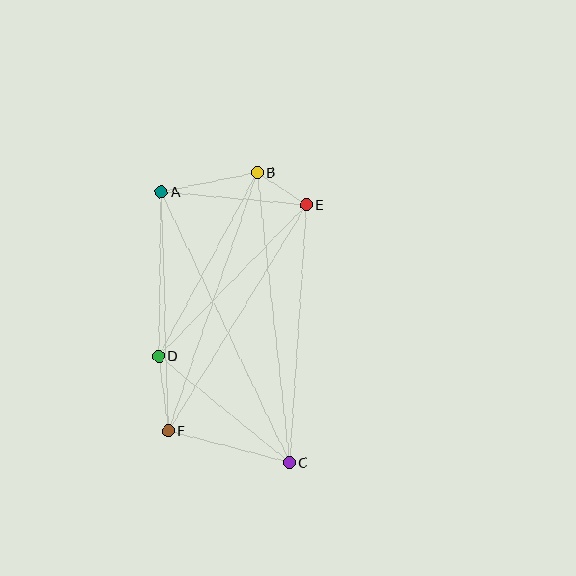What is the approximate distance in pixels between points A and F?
The distance between A and F is approximately 239 pixels.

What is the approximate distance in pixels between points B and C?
The distance between B and C is approximately 292 pixels.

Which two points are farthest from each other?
Points A and C are farthest from each other.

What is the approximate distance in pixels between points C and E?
The distance between C and E is approximately 259 pixels.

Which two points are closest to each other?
Points B and E are closest to each other.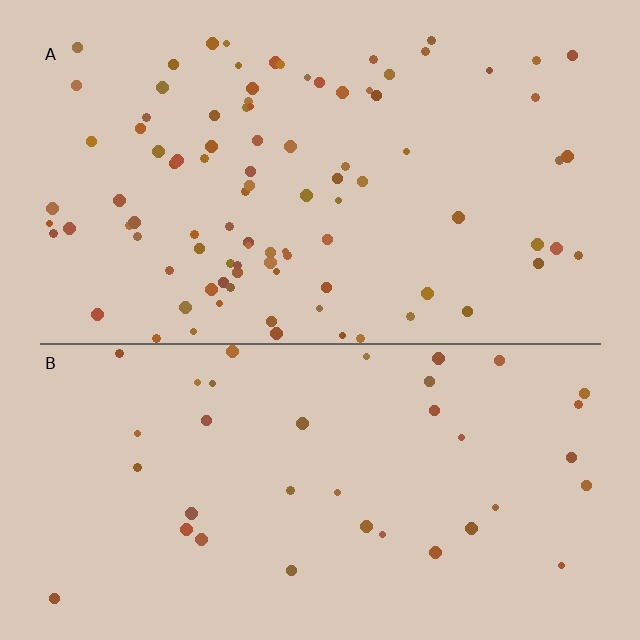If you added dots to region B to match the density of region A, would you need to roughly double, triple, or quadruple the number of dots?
Approximately triple.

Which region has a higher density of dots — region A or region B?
A (the top).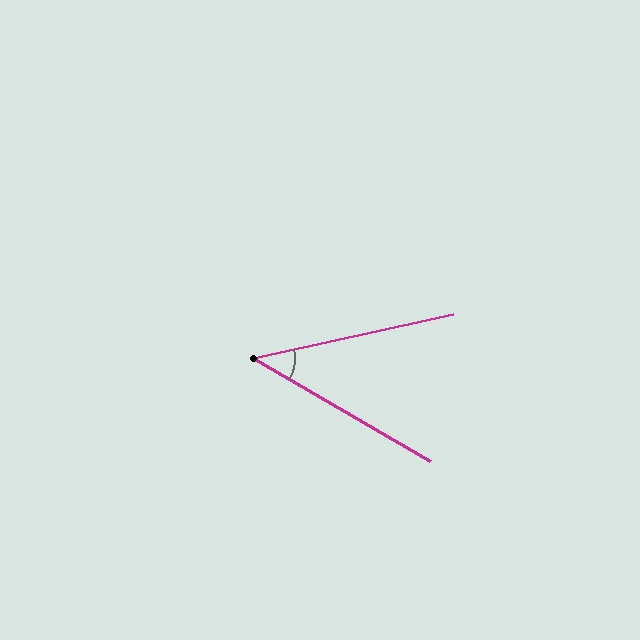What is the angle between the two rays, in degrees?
Approximately 42 degrees.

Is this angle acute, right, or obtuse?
It is acute.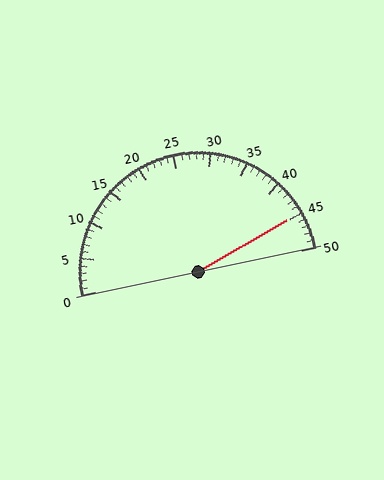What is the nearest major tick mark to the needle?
The nearest major tick mark is 45.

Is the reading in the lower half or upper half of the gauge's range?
The reading is in the upper half of the range (0 to 50).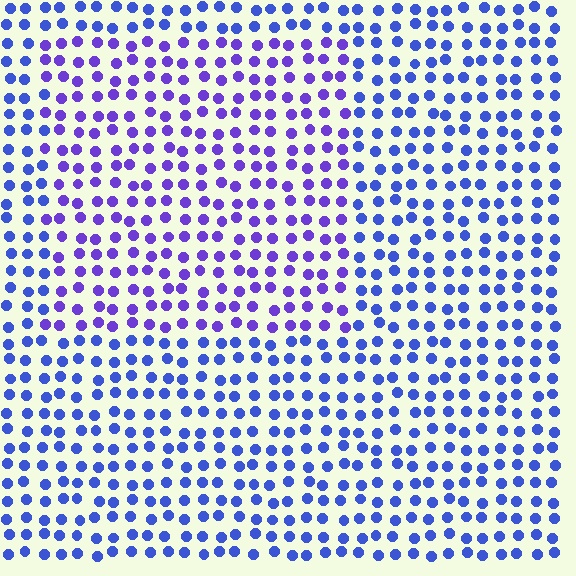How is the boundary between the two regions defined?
The boundary is defined purely by a slight shift in hue (about 30 degrees). Spacing, size, and orientation are identical on both sides.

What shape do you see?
I see a rectangle.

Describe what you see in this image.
The image is filled with small blue elements in a uniform arrangement. A rectangle-shaped region is visible where the elements are tinted to a slightly different hue, forming a subtle color boundary.